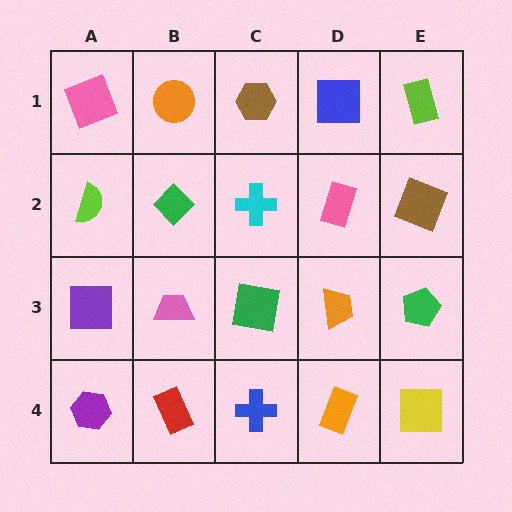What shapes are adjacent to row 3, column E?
A brown square (row 2, column E), a yellow square (row 4, column E), an orange trapezoid (row 3, column D).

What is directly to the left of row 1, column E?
A blue square.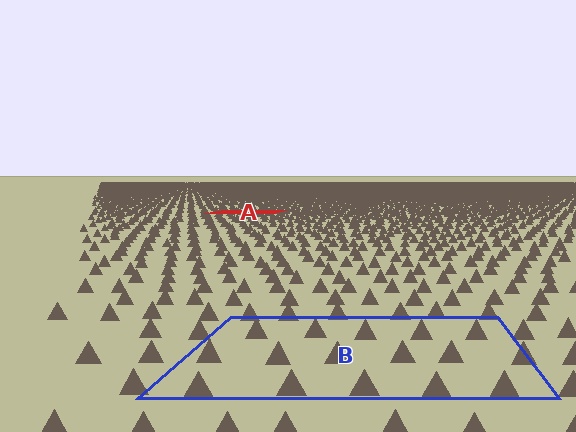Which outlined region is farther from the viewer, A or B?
Region A is farther from the viewer — the texture elements inside it appear smaller and more densely packed.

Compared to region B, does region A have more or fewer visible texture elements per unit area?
Region A has more texture elements per unit area — they are packed more densely because it is farther away.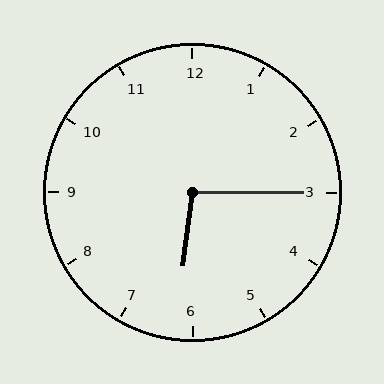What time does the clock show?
6:15.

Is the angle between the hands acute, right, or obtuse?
It is obtuse.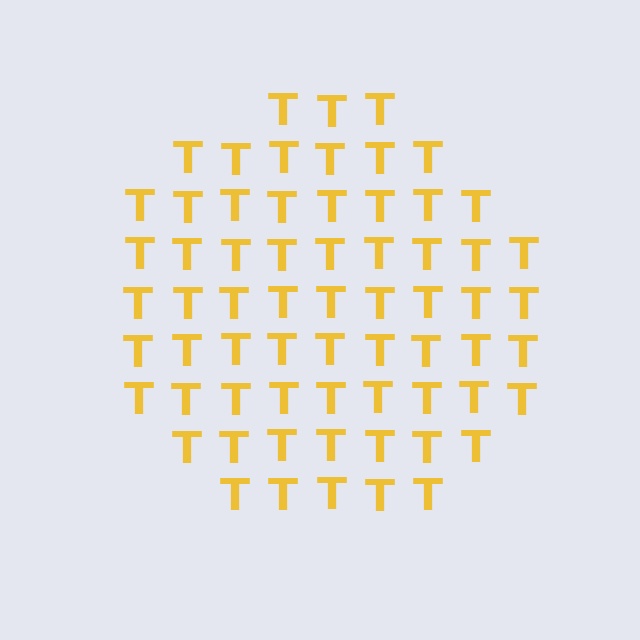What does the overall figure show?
The overall figure shows a circle.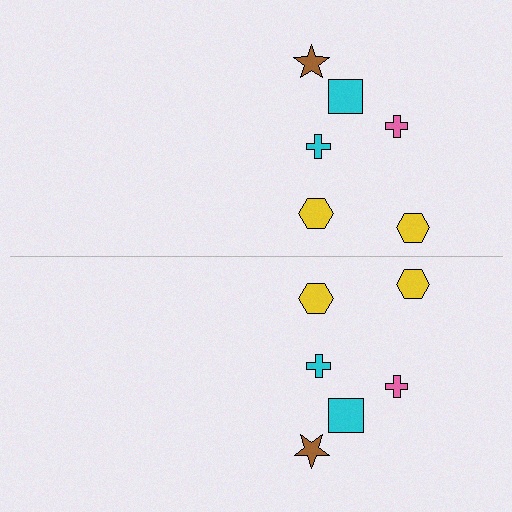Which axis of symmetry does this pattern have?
The pattern has a horizontal axis of symmetry running through the center of the image.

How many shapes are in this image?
There are 12 shapes in this image.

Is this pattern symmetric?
Yes, this pattern has bilateral (reflection) symmetry.